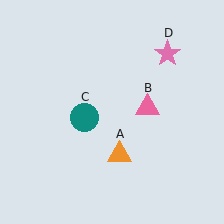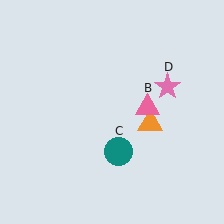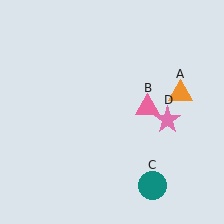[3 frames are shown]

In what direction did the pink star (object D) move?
The pink star (object D) moved down.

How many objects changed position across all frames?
3 objects changed position: orange triangle (object A), teal circle (object C), pink star (object D).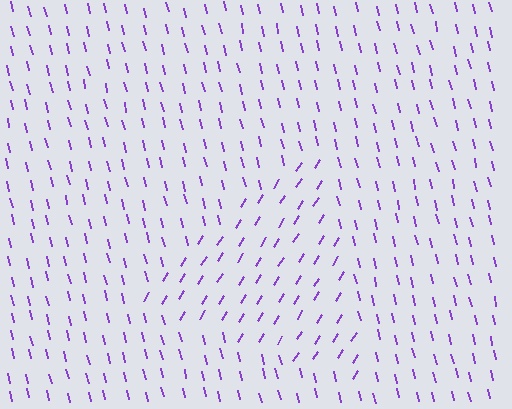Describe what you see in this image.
The image is filled with small purple line segments. A triangle region in the image has lines oriented differently from the surrounding lines, creating a visible texture boundary.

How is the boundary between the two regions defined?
The boundary is defined purely by a change in line orientation (approximately 45 degrees difference). All lines are the same color and thickness.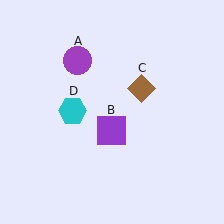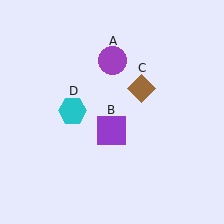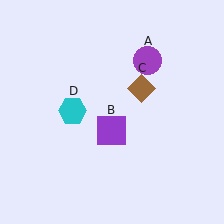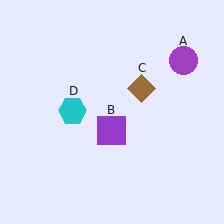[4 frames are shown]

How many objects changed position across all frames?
1 object changed position: purple circle (object A).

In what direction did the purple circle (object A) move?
The purple circle (object A) moved right.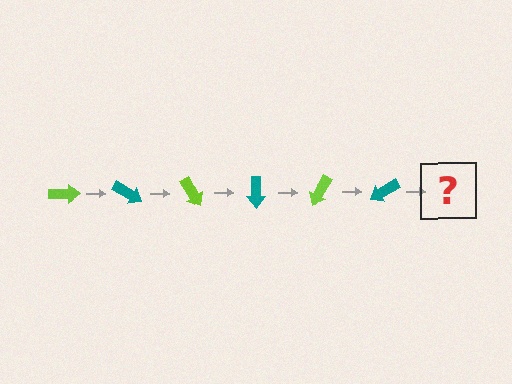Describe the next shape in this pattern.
It should be a lime arrow, rotated 180 degrees from the start.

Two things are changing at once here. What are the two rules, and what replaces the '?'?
The two rules are that it rotates 30 degrees each step and the color cycles through lime and teal. The '?' should be a lime arrow, rotated 180 degrees from the start.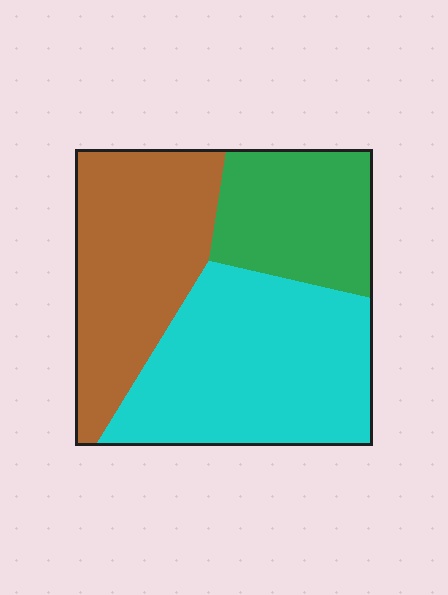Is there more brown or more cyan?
Cyan.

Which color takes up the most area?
Cyan, at roughly 45%.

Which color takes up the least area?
Green, at roughly 25%.